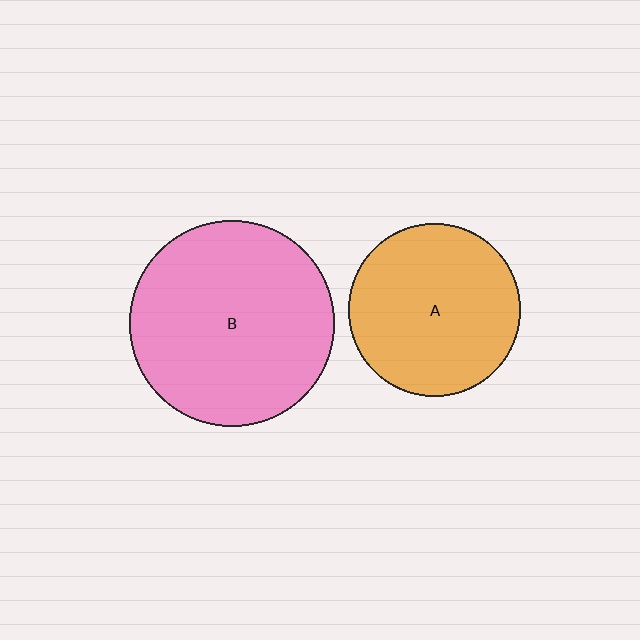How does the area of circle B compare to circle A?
Approximately 1.4 times.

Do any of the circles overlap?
No, none of the circles overlap.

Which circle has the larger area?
Circle B (pink).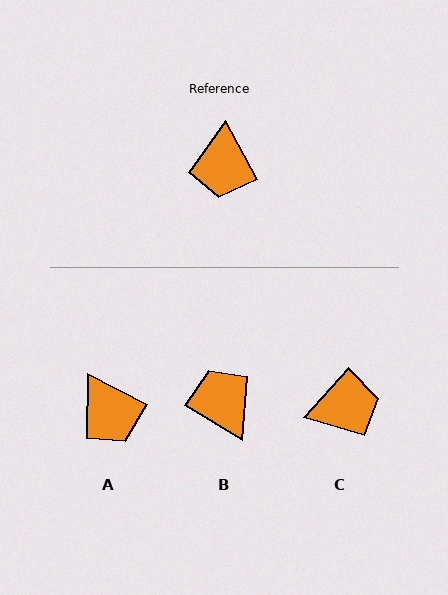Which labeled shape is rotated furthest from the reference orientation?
B, about 149 degrees away.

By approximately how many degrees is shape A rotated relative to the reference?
Approximately 35 degrees counter-clockwise.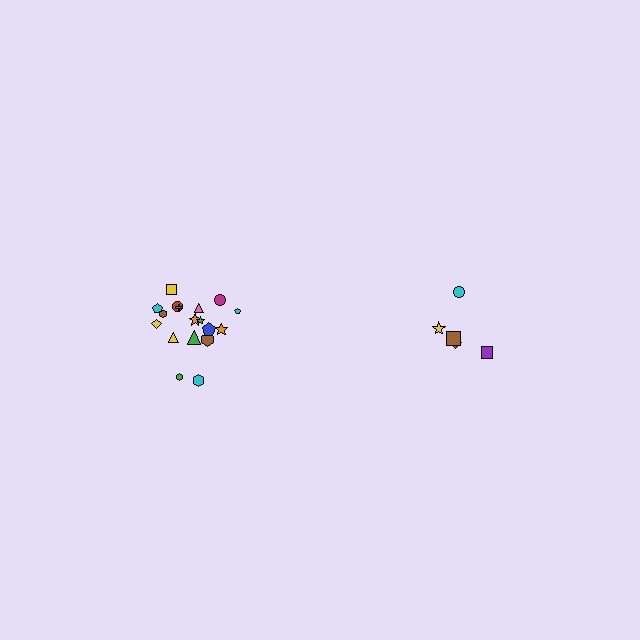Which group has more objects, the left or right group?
The left group.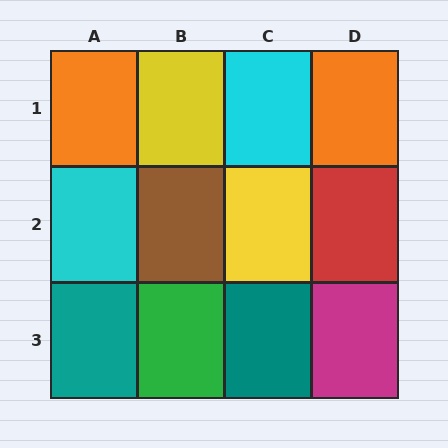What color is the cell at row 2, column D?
Red.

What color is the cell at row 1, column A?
Orange.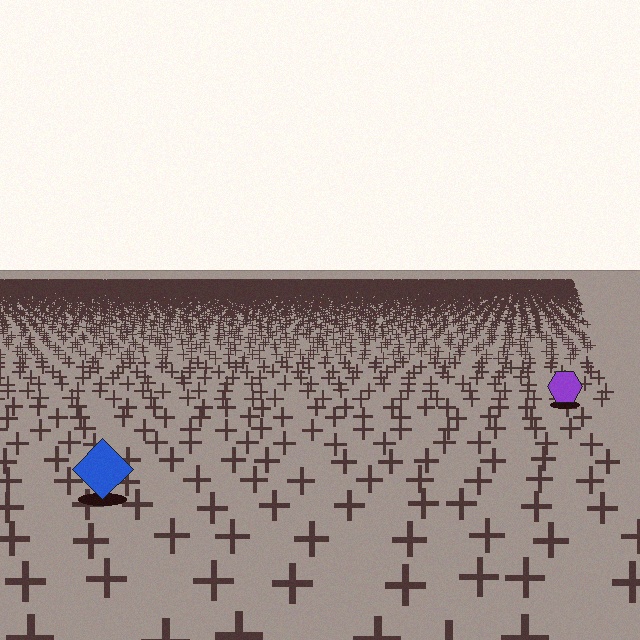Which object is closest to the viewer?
The blue diamond is closest. The texture marks near it are larger and more spread out.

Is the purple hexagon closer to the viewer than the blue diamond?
No. The blue diamond is closer — you can tell from the texture gradient: the ground texture is coarser near it.